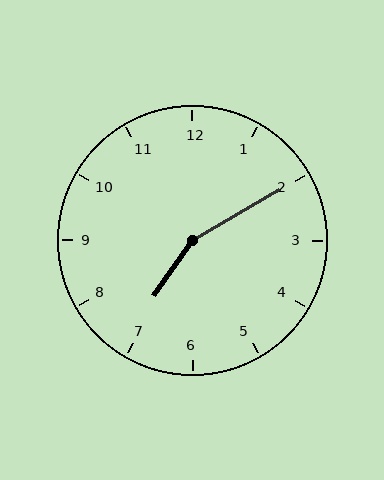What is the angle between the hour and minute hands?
Approximately 155 degrees.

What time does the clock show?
7:10.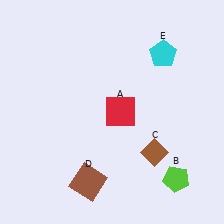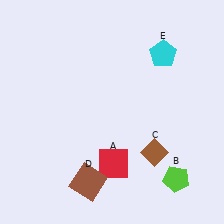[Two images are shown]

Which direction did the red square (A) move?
The red square (A) moved down.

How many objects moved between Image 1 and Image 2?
1 object moved between the two images.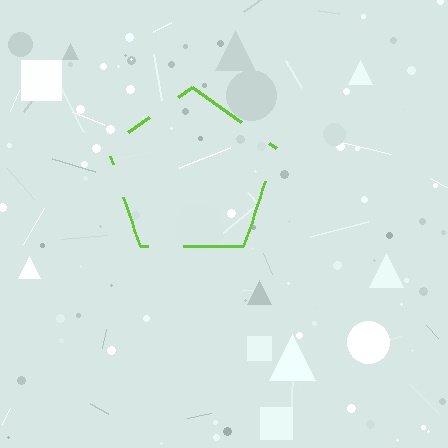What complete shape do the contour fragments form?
The contour fragments form a pentagon.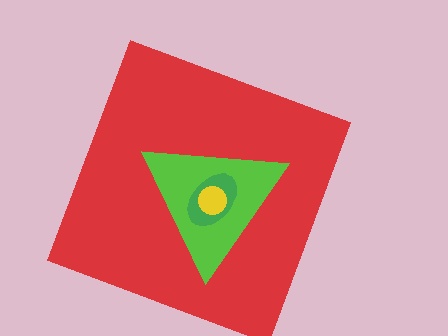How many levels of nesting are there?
4.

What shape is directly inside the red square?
The lime triangle.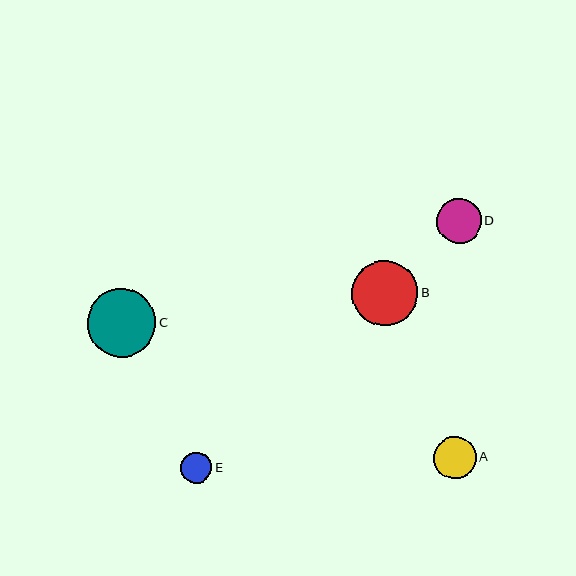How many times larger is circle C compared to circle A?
Circle C is approximately 1.6 times the size of circle A.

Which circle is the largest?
Circle C is the largest with a size of approximately 68 pixels.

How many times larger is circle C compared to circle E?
Circle C is approximately 2.2 times the size of circle E.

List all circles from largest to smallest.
From largest to smallest: C, B, D, A, E.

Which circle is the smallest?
Circle E is the smallest with a size of approximately 31 pixels.